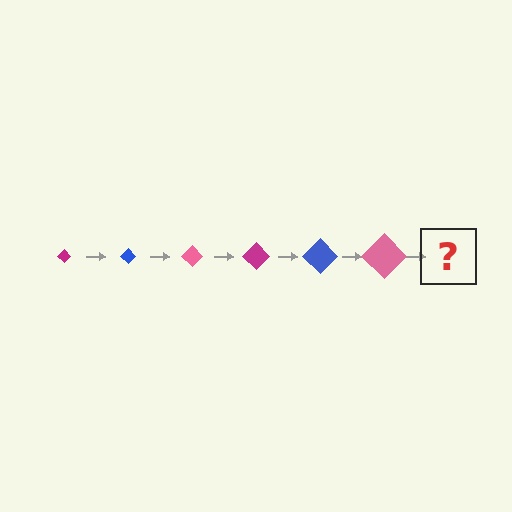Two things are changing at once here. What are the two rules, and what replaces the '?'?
The two rules are that the diamond grows larger each step and the color cycles through magenta, blue, and pink. The '?' should be a magenta diamond, larger than the previous one.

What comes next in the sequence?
The next element should be a magenta diamond, larger than the previous one.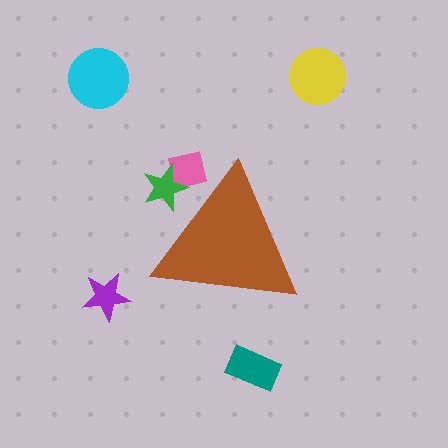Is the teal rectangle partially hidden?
No, the teal rectangle is fully visible.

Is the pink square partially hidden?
Yes, the pink square is partially hidden behind the brown triangle.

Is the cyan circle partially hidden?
No, the cyan circle is fully visible.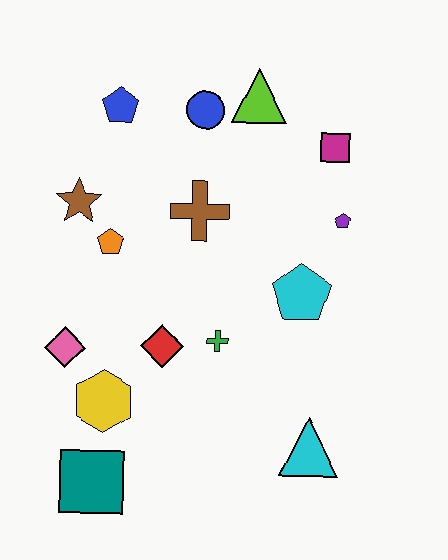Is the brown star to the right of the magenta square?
No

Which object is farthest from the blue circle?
The teal square is farthest from the blue circle.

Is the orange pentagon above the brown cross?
No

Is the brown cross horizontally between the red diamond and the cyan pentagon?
Yes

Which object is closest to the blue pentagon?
The blue circle is closest to the blue pentagon.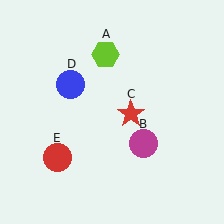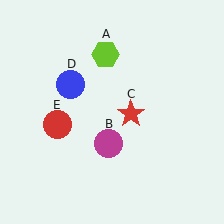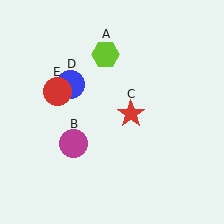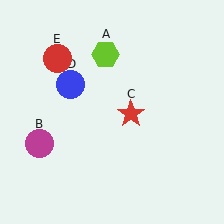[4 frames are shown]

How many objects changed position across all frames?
2 objects changed position: magenta circle (object B), red circle (object E).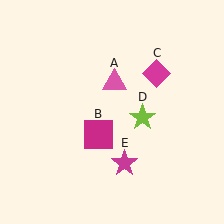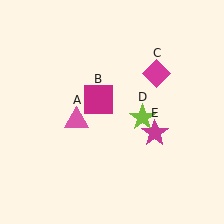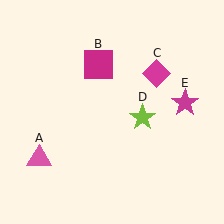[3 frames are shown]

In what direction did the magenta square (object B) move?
The magenta square (object B) moved up.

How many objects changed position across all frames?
3 objects changed position: pink triangle (object A), magenta square (object B), magenta star (object E).